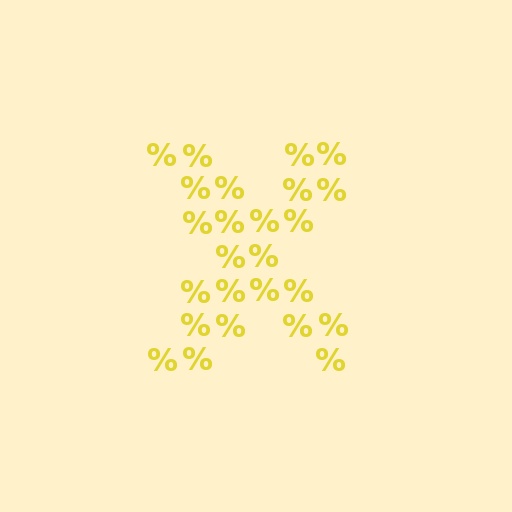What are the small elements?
The small elements are percent signs.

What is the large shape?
The large shape is the letter X.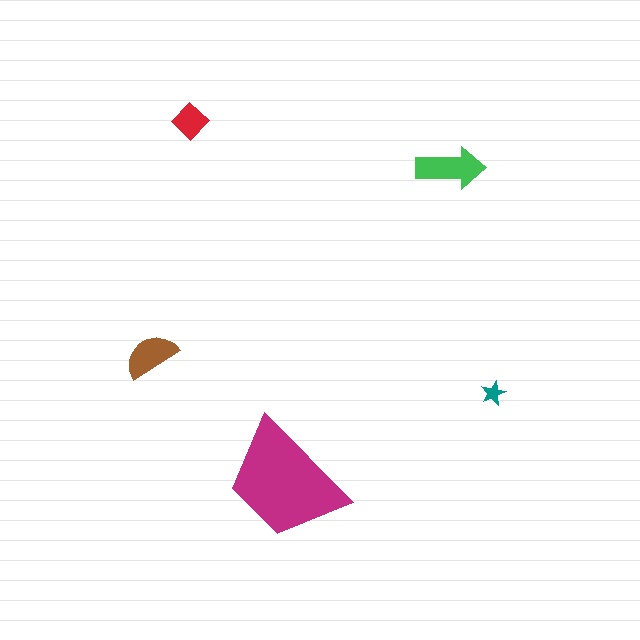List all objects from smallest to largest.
The teal star, the red diamond, the brown semicircle, the green arrow, the magenta trapezoid.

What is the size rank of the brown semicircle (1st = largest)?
3rd.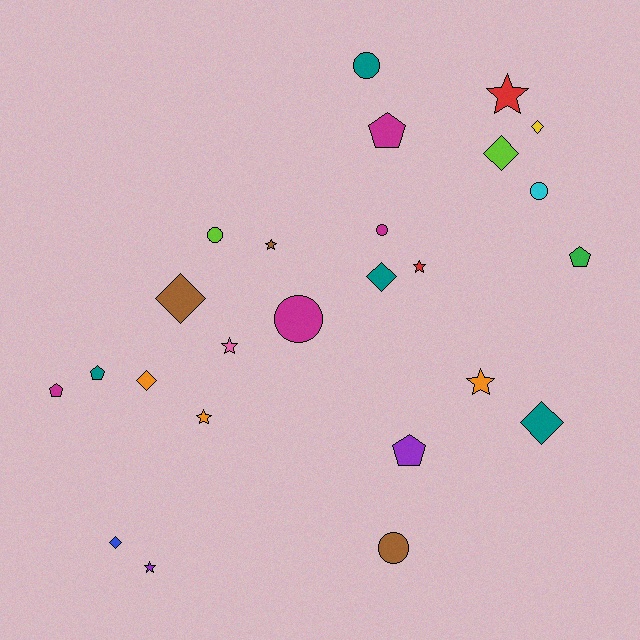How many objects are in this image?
There are 25 objects.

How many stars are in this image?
There are 7 stars.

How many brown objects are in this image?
There are 3 brown objects.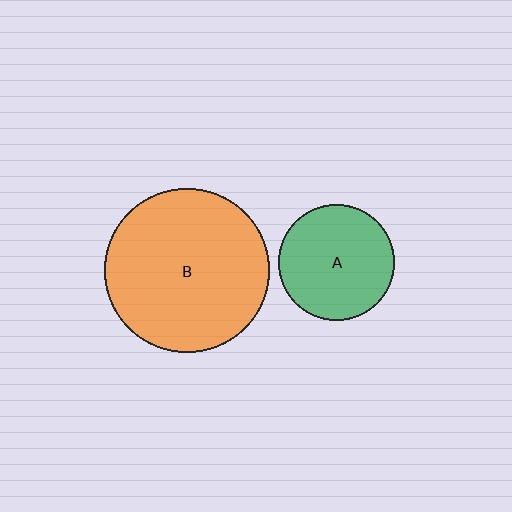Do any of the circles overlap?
No, none of the circles overlap.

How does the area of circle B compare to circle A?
Approximately 2.0 times.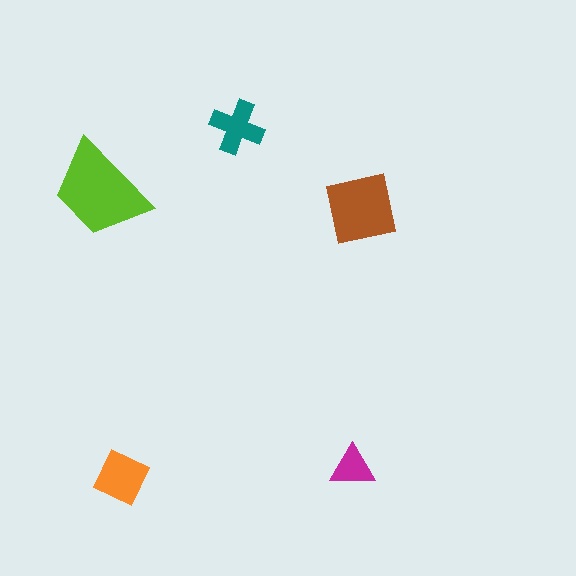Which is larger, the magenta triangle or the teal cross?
The teal cross.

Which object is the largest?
The lime trapezoid.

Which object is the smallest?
The magenta triangle.